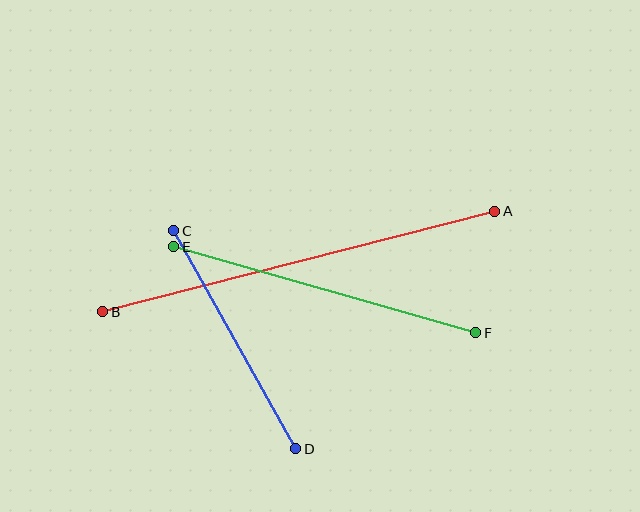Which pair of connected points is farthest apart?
Points A and B are farthest apart.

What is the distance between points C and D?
The distance is approximately 250 pixels.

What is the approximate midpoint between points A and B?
The midpoint is at approximately (299, 262) pixels.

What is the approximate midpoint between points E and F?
The midpoint is at approximately (325, 290) pixels.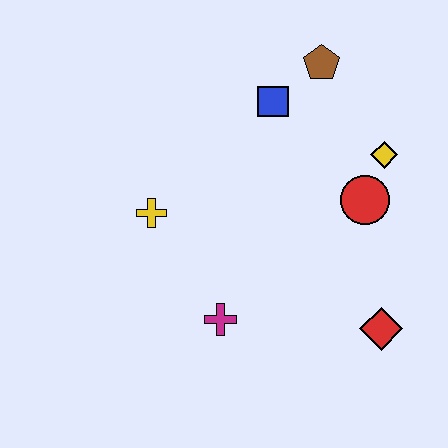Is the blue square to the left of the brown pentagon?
Yes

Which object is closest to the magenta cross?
The yellow cross is closest to the magenta cross.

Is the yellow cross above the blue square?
No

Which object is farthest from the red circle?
The yellow cross is farthest from the red circle.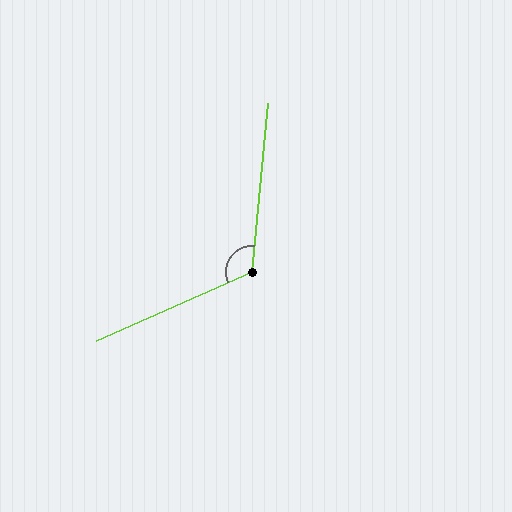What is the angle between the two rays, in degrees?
Approximately 120 degrees.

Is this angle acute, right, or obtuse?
It is obtuse.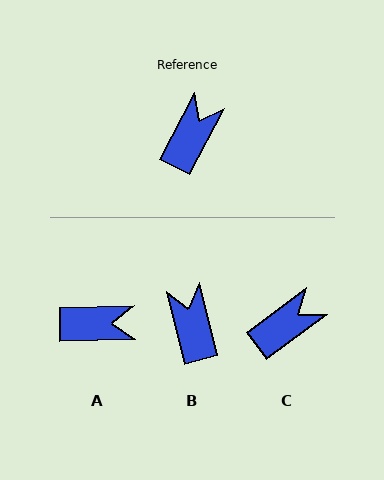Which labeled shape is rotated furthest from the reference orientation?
A, about 61 degrees away.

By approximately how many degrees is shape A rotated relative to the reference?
Approximately 61 degrees clockwise.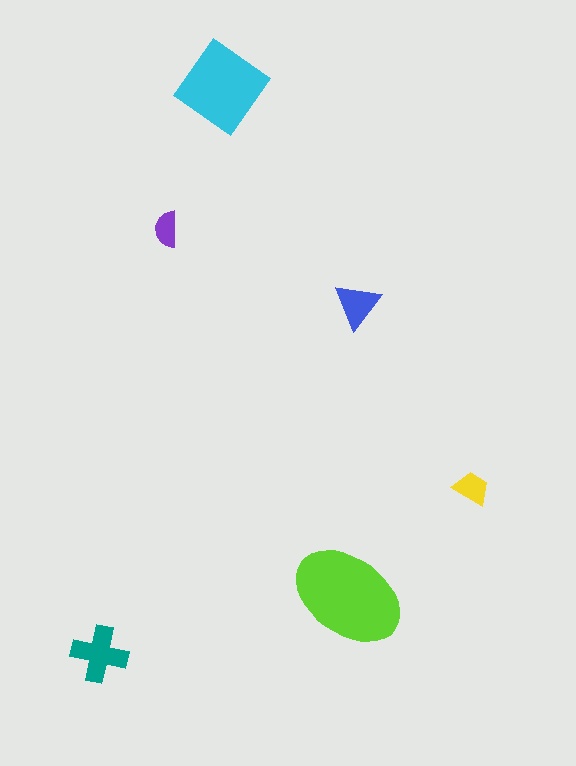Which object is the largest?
The lime ellipse.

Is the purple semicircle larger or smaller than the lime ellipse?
Smaller.